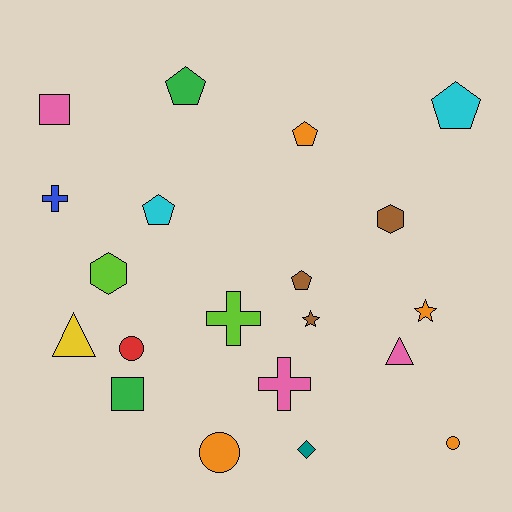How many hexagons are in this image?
There are 2 hexagons.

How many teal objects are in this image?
There is 1 teal object.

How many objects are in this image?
There are 20 objects.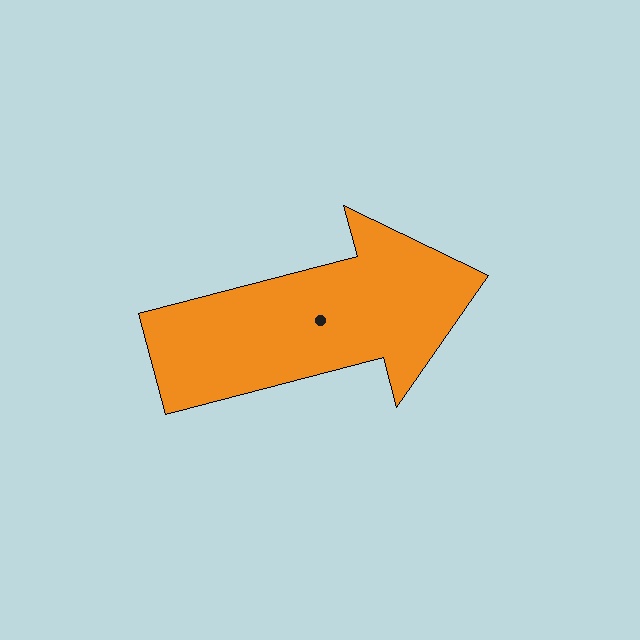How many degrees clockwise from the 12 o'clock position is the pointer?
Approximately 75 degrees.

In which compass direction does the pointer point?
East.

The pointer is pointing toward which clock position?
Roughly 3 o'clock.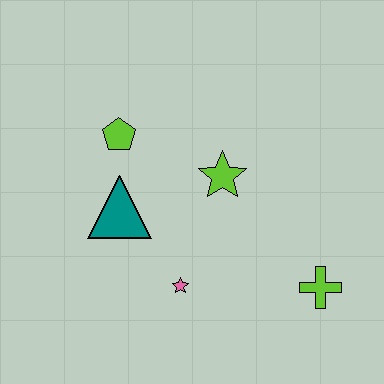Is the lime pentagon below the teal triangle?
No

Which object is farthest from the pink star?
The lime pentagon is farthest from the pink star.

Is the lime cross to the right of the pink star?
Yes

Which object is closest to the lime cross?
The pink star is closest to the lime cross.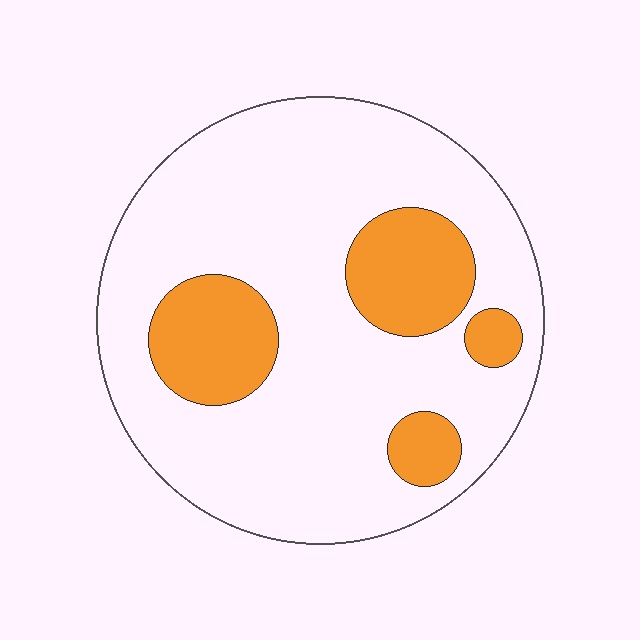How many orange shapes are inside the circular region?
4.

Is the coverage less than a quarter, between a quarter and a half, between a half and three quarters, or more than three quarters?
Less than a quarter.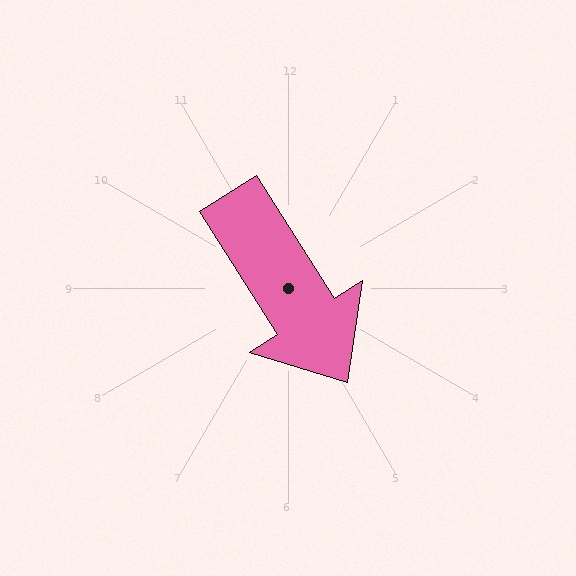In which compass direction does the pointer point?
Southeast.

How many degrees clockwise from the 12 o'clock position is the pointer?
Approximately 148 degrees.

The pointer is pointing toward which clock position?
Roughly 5 o'clock.